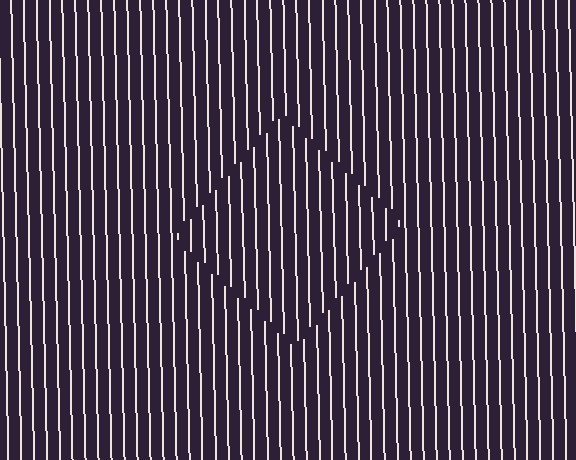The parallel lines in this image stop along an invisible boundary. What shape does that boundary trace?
An illusory square. The interior of the shape contains the same grating, shifted by half a period — the contour is defined by the phase discontinuity where line-ends from the inner and outer gratings abut.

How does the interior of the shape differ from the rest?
The interior of the shape contains the same grating, shifted by half a period — the contour is defined by the phase discontinuity where line-ends from the inner and outer gratings abut.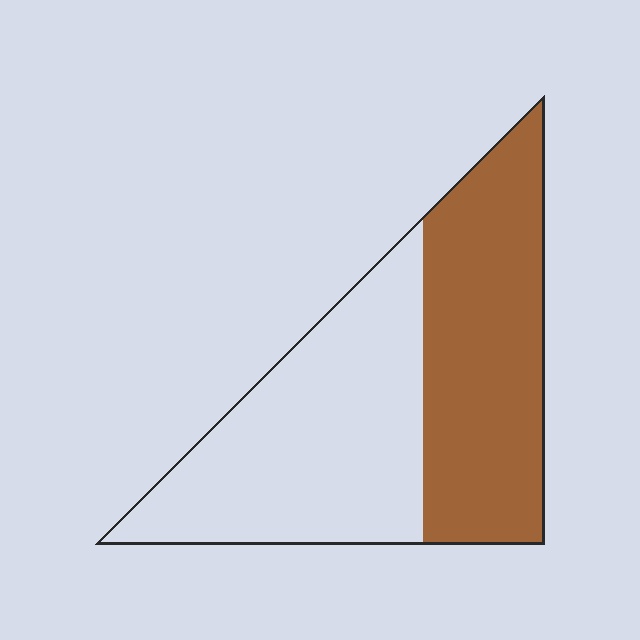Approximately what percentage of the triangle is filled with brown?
Approximately 45%.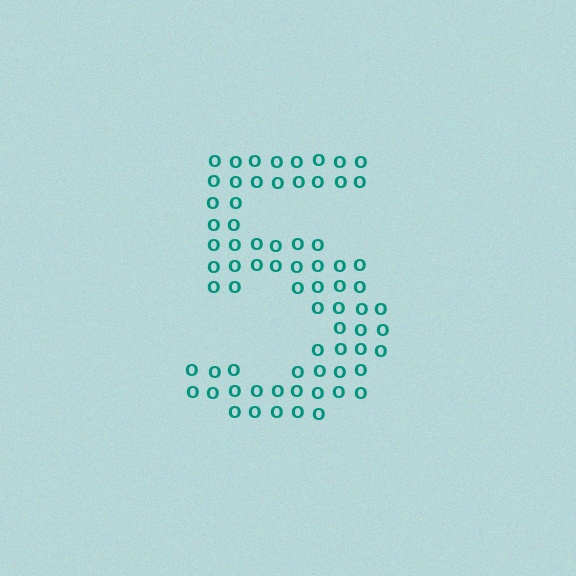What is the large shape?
The large shape is the digit 5.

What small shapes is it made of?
It is made of small letter O's.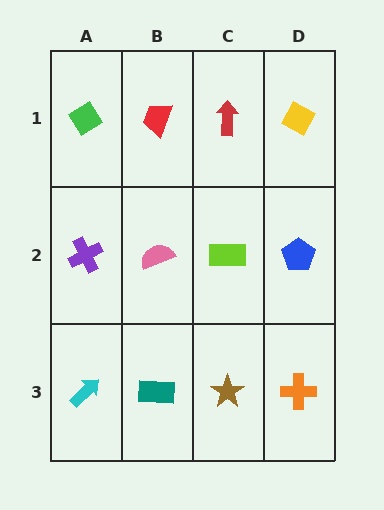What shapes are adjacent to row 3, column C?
A lime rectangle (row 2, column C), a teal rectangle (row 3, column B), an orange cross (row 3, column D).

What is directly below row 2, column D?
An orange cross.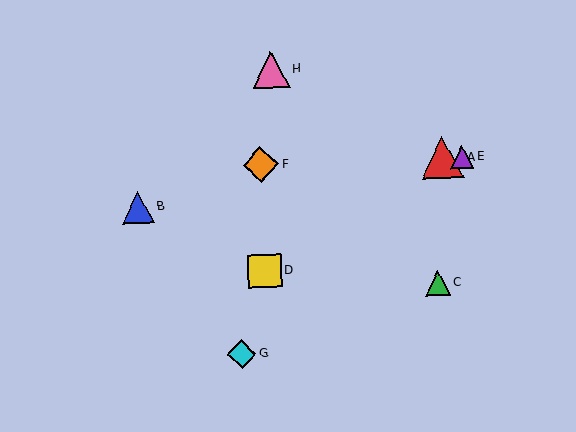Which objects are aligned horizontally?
Objects A, E, F are aligned horizontally.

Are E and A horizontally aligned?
Yes, both are at y≈157.